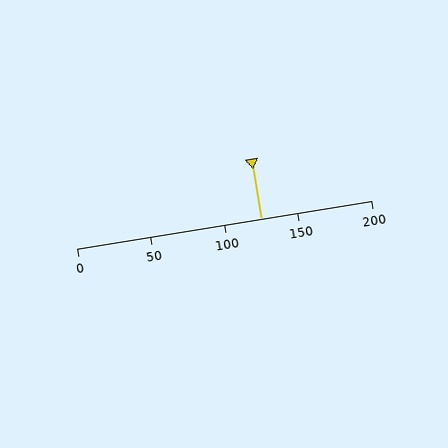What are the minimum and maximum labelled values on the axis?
The axis runs from 0 to 200.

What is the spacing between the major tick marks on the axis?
The major ticks are spaced 50 apart.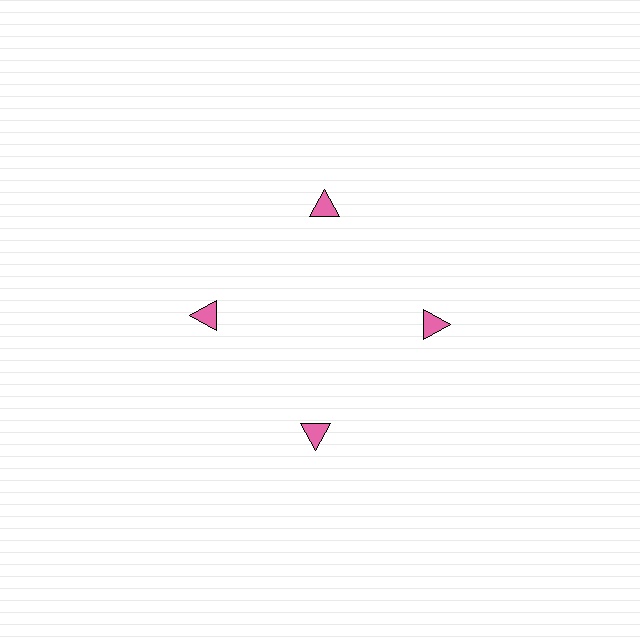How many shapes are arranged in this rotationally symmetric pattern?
There are 4 shapes, arranged in 4 groups of 1.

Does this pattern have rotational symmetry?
Yes, this pattern has 4-fold rotational symmetry. It looks the same after rotating 90 degrees around the center.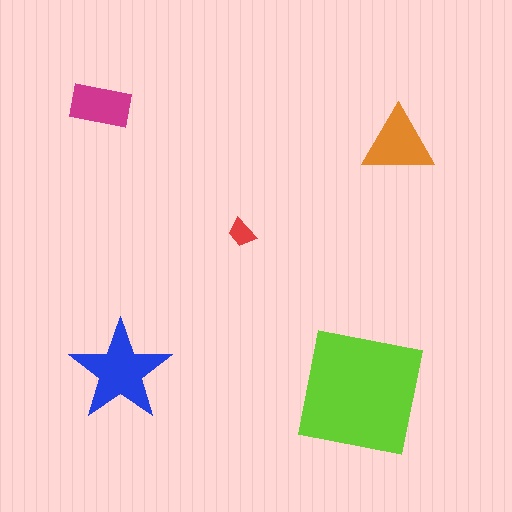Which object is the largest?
The lime square.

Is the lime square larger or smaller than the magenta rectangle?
Larger.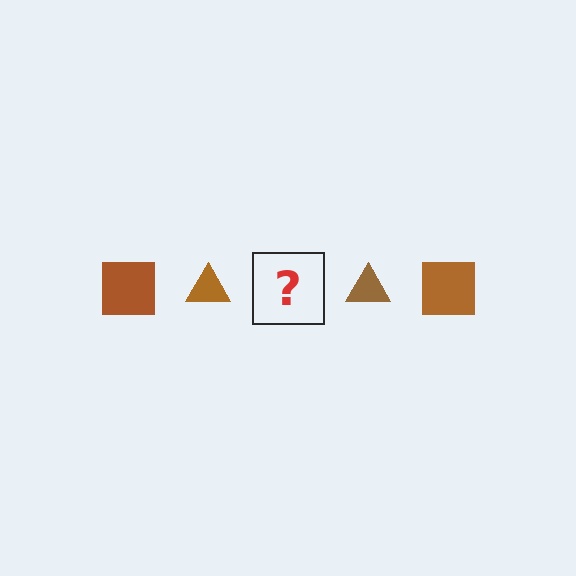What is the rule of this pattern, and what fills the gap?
The rule is that the pattern cycles through square, triangle shapes in brown. The gap should be filled with a brown square.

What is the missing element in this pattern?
The missing element is a brown square.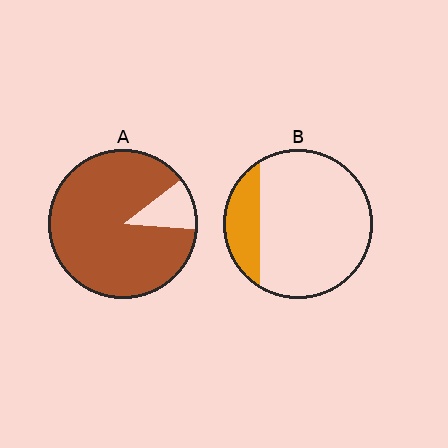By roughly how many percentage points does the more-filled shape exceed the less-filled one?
By roughly 70 percentage points (A over B).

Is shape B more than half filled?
No.